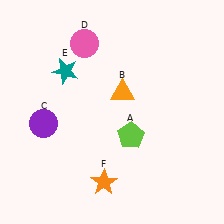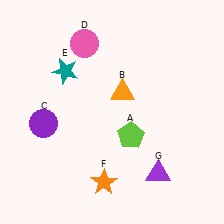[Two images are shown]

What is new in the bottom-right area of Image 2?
A purple triangle (G) was added in the bottom-right area of Image 2.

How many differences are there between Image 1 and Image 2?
There is 1 difference between the two images.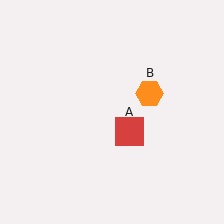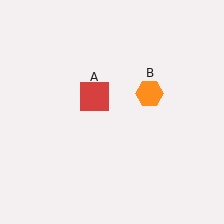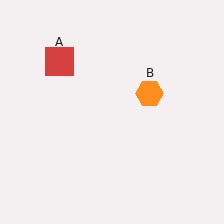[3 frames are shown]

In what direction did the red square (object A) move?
The red square (object A) moved up and to the left.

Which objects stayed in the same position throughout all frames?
Orange hexagon (object B) remained stationary.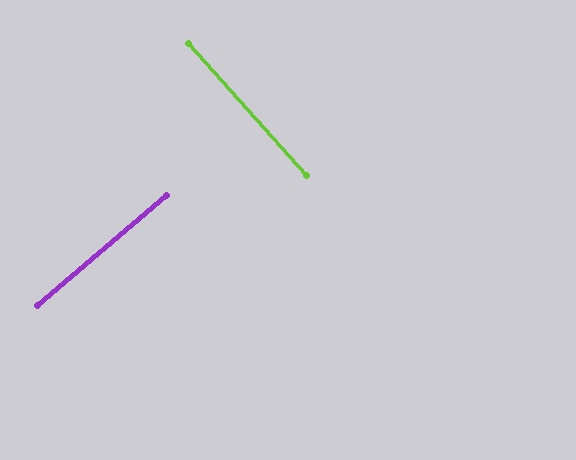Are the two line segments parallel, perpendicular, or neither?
Perpendicular — they meet at approximately 89°.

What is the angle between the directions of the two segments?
Approximately 89 degrees.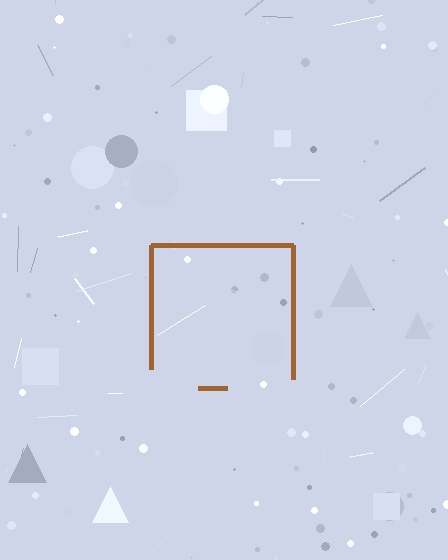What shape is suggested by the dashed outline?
The dashed outline suggests a square.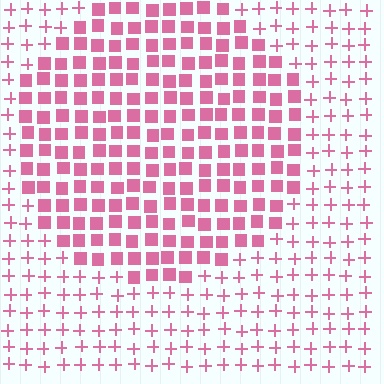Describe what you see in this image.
The image is filled with small pink elements arranged in a uniform grid. A circle-shaped region contains squares, while the surrounding area contains plus signs. The boundary is defined purely by the change in element shape.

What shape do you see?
I see a circle.